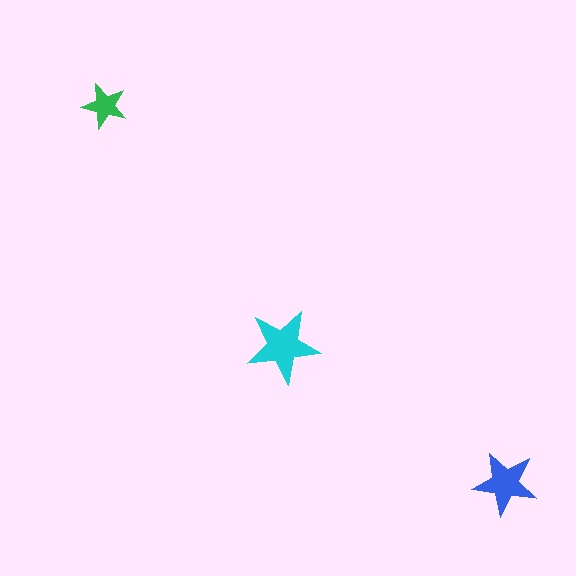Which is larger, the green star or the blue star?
The blue one.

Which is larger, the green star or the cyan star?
The cyan one.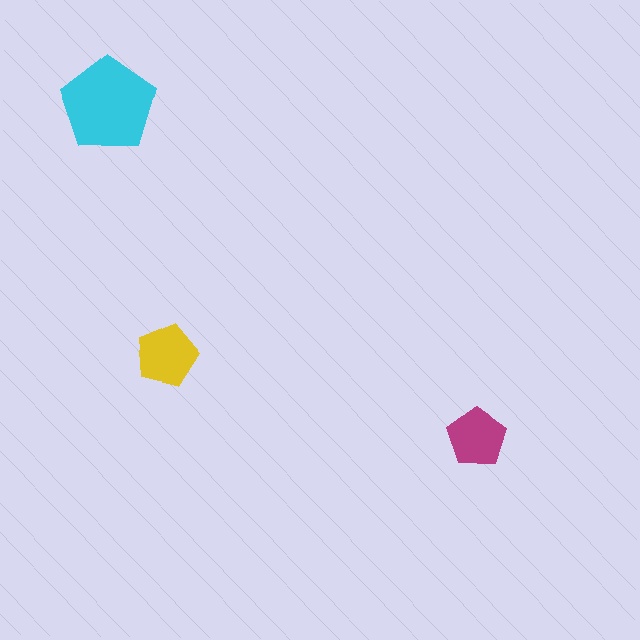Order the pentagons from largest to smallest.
the cyan one, the yellow one, the magenta one.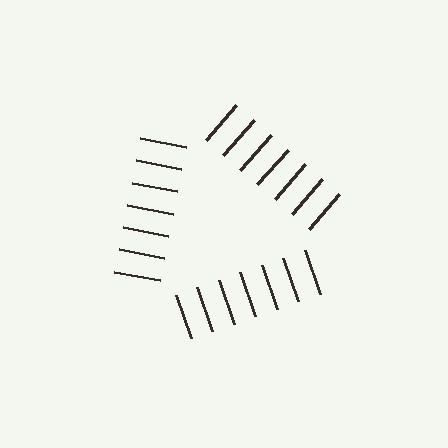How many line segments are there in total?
21 — 7 along each of the 3 edges.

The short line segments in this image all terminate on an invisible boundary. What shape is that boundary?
An illusory triangle — the line segments terminate on its edges but no continuous stroke is drawn.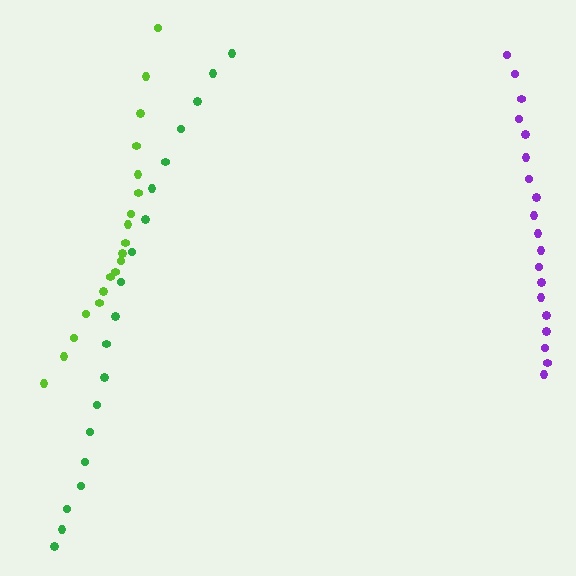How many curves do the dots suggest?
There are 3 distinct paths.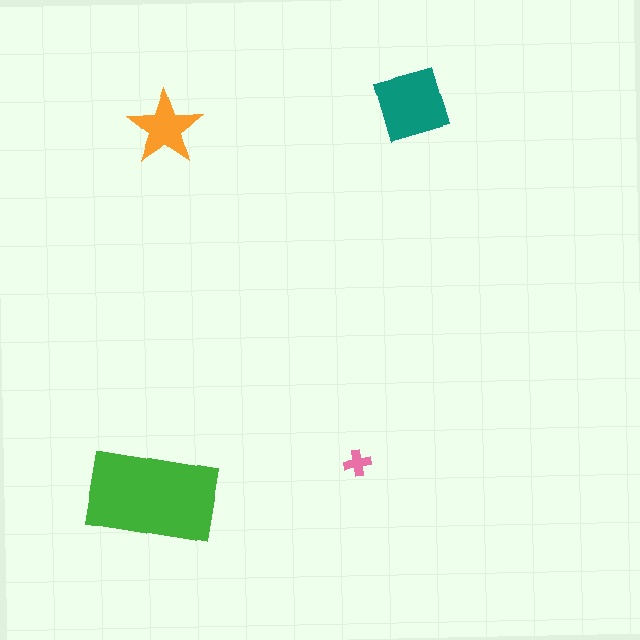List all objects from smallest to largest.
The pink cross, the orange star, the teal diamond, the green rectangle.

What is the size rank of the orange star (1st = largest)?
3rd.